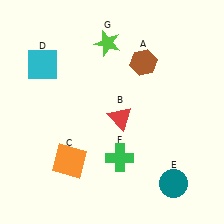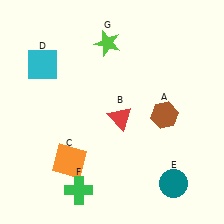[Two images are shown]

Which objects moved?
The objects that moved are: the brown hexagon (A), the green cross (F).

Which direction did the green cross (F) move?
The green cross (F) moved left.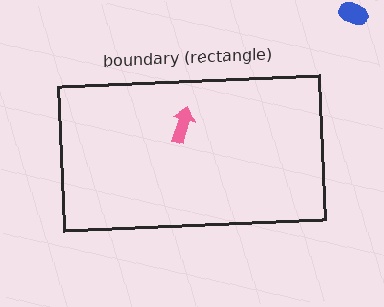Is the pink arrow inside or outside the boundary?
Inside.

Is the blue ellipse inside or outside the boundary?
Outside.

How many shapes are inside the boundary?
1 inside, 1 outside.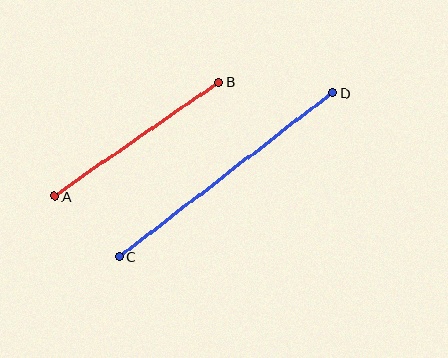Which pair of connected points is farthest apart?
Points C and D are farthest apart.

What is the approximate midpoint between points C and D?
The midpoint is at approximately (226, 175) pixels.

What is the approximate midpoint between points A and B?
The midpoint is at approximately (137, 139) pixels.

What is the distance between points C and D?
The distance is approximately 268 pixels.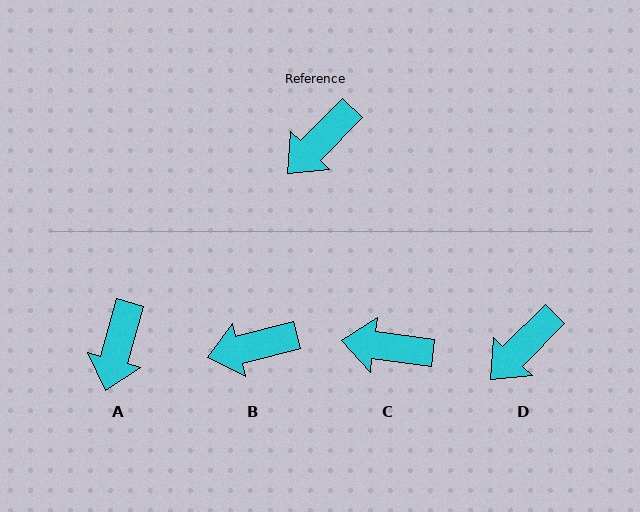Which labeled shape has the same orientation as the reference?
D.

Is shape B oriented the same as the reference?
No, it is off by about 31 degrees.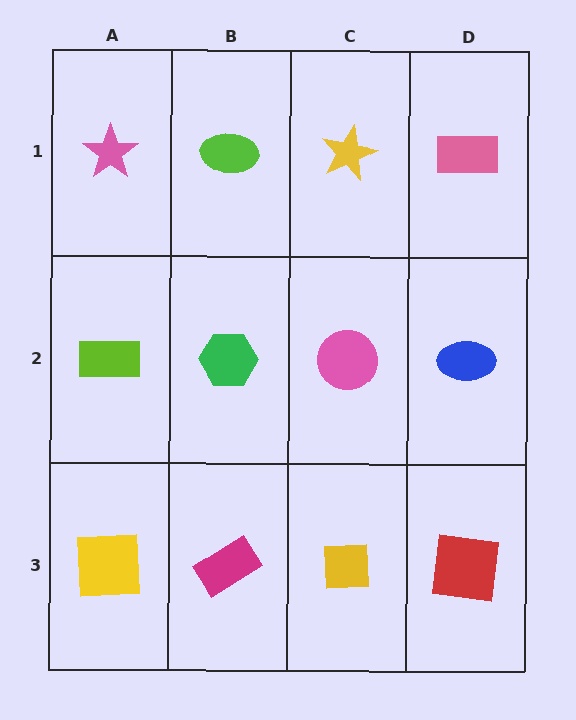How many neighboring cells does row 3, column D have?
2.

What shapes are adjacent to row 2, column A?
A pink star (row 1, column A), a yellow square (row 3, column A), a green hexagon (row 2, column B).